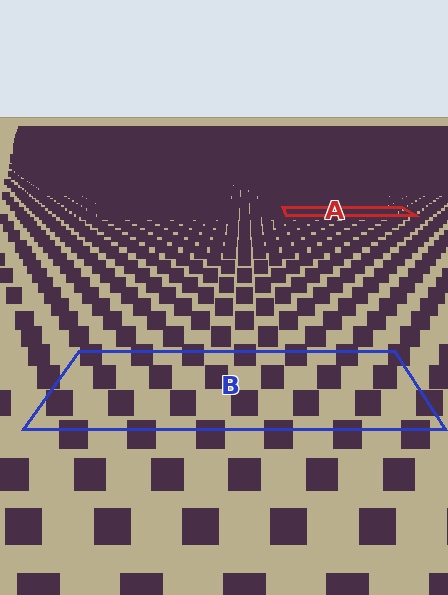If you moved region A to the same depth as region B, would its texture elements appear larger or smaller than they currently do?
They would appear larger. At a closer depth, the same texture elements are projected at a bigger on-screen size.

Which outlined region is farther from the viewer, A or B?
Region A is farther from the viewer — the texture elements inside it appear smaller and more densely packed.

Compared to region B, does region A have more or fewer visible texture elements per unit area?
Region A has more texture elements per unit area — they are packed more densely because it is farther away.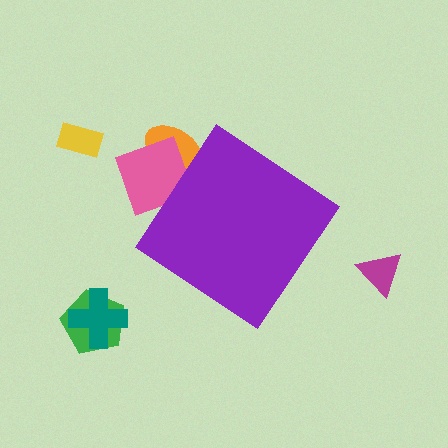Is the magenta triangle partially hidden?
No, the magenta triangle is fully visible.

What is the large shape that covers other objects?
A purple diamond.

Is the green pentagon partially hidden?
No, the green pentagon is fully visible.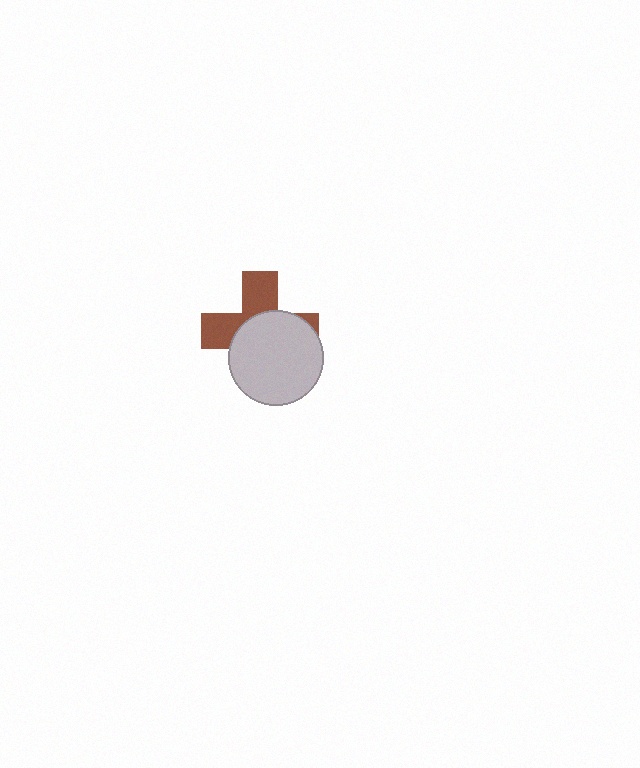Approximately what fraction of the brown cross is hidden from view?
Roughly 58% of the brown cross is hidden behind the light gray circle.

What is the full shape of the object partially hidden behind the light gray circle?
The partially hidden object is a brown cross.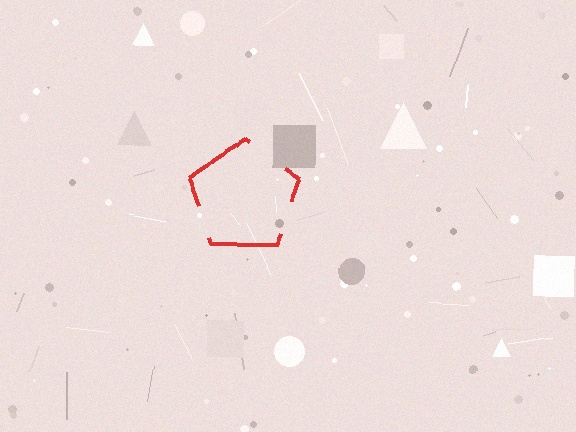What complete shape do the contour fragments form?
The contour fragments form a pentagon.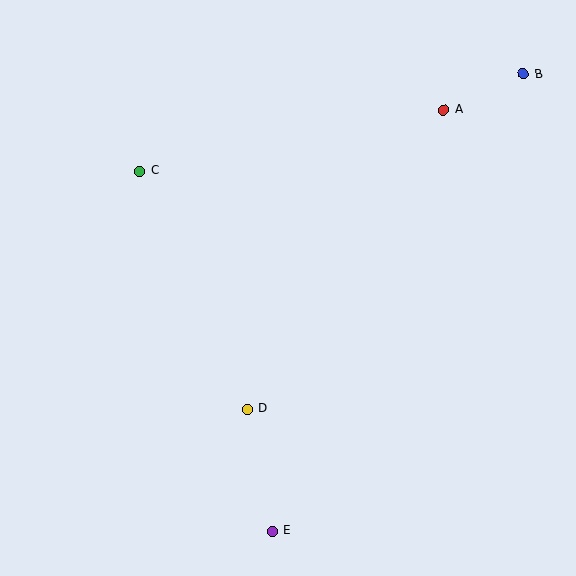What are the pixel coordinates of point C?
Point C is at (140, 171).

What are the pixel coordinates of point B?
Point B is at (523, 74).